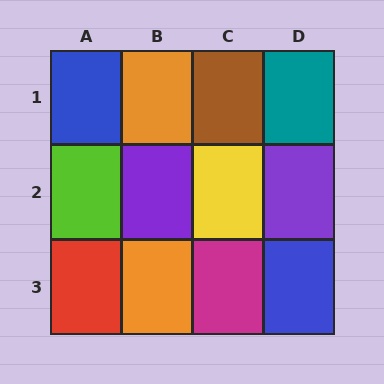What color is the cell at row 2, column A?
Lime.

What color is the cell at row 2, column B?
Purple.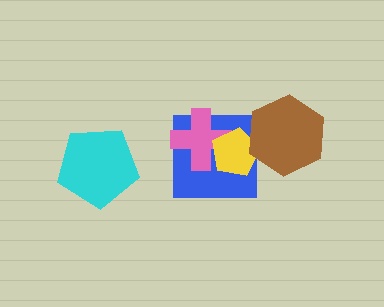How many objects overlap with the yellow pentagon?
3 objects overlap with the yellow pentagon.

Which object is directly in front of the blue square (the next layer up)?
The pink cross is directly in front of the blue square.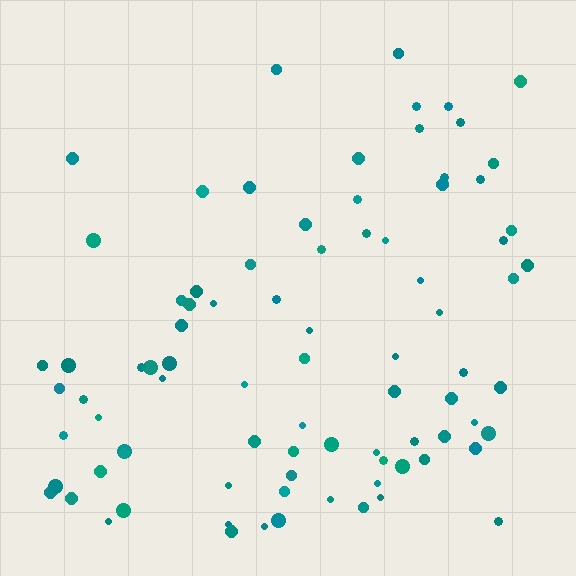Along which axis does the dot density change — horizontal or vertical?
Vertical.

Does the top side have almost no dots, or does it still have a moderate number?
Still a moderate number, just noticeably fewer than the bottom.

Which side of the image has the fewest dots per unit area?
The top.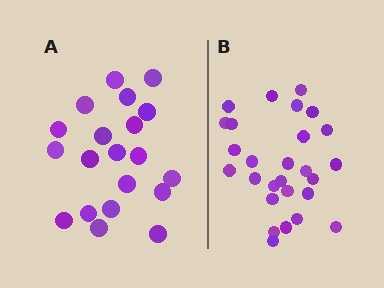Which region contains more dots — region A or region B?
Region B (the right region) has more dots.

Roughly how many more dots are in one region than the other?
Region B has roughly 8 or so more dots than region A.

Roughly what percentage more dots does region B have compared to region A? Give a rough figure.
About 35% more.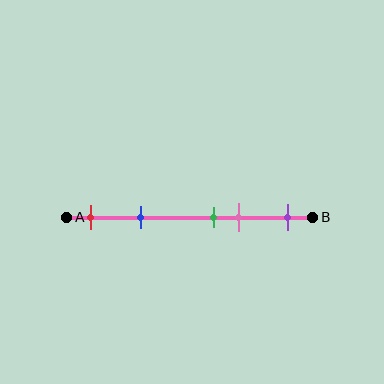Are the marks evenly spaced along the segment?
No, the marks are not evenly spaced.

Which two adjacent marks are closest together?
The green and pink marks are the closest adjacent pair.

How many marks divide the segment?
There are 5 marks dividing the segment.